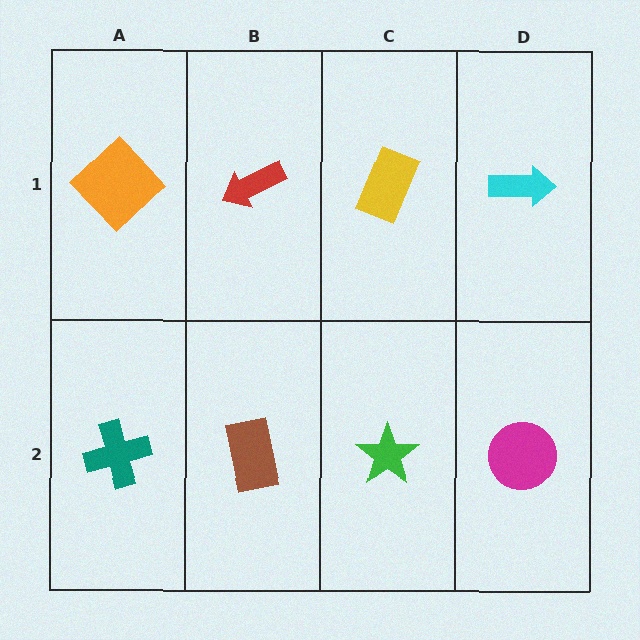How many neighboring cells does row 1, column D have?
2.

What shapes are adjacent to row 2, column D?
A cyan arrow (row 1, column D), a green star (row 2, column C).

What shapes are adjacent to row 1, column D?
A magenta circle (row 2, column D), a yellow rectangle (row 1, column C).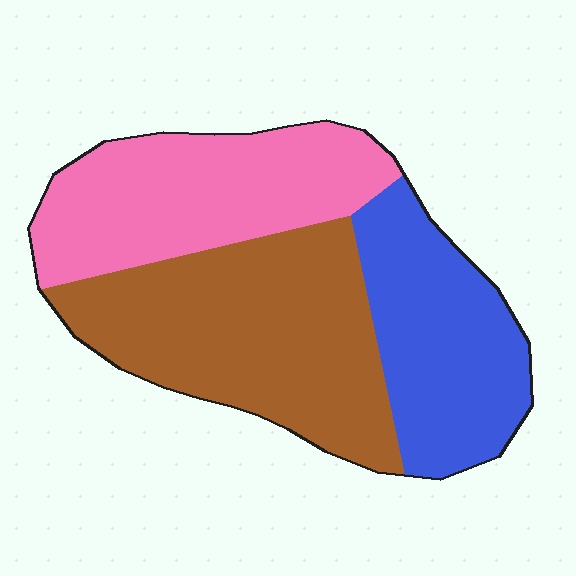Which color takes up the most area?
Brown, at roughly 40%.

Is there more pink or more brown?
Brown.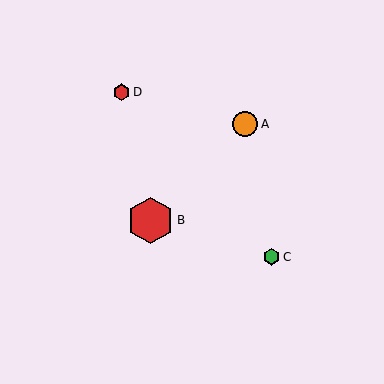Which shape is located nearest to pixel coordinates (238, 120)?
The orange circle (labeled A) at (245, 124) is nearest to that location.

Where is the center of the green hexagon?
The center of the green hexagon is at (271, 257).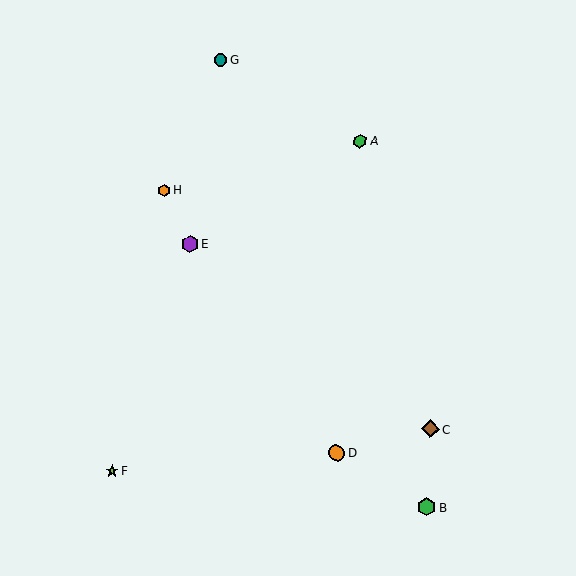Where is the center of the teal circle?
The center of the teal circle is at (221, 60).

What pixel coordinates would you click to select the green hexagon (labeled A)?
Click at (360, 141) to select the green hexagon A.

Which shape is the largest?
The brown diamond (labeled C) is the largest.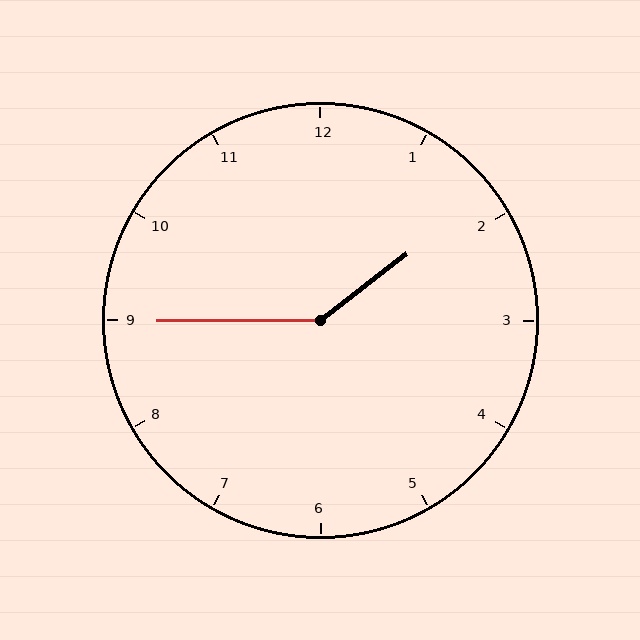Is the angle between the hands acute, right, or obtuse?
It is obtuse.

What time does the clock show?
1:45.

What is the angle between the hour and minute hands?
Approximately 142 degrees.